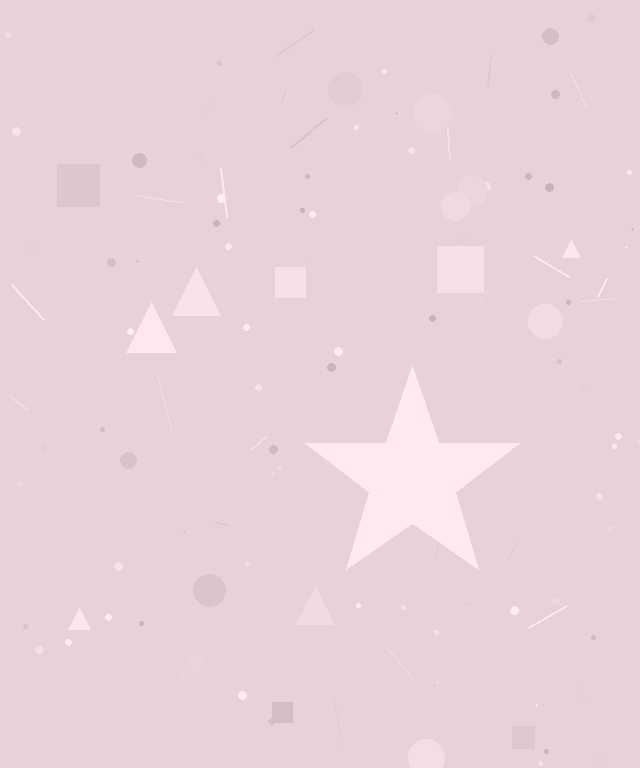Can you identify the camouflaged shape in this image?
The camouflaged shape is a star.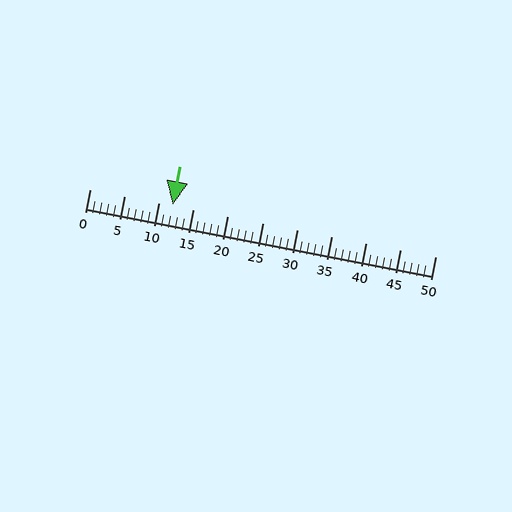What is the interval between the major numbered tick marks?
The major tick marks are spaced 5 units apart.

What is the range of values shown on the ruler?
The ruler shows values from 0 to 50.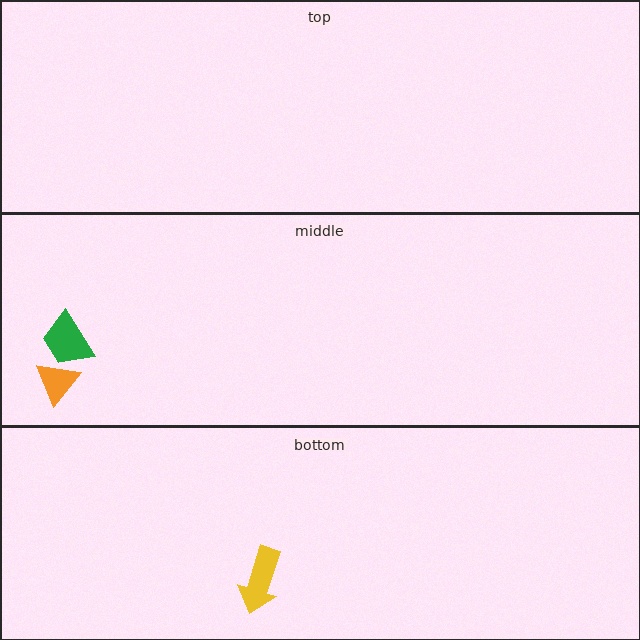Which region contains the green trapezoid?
The middle region.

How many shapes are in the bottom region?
1.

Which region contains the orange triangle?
The middle region.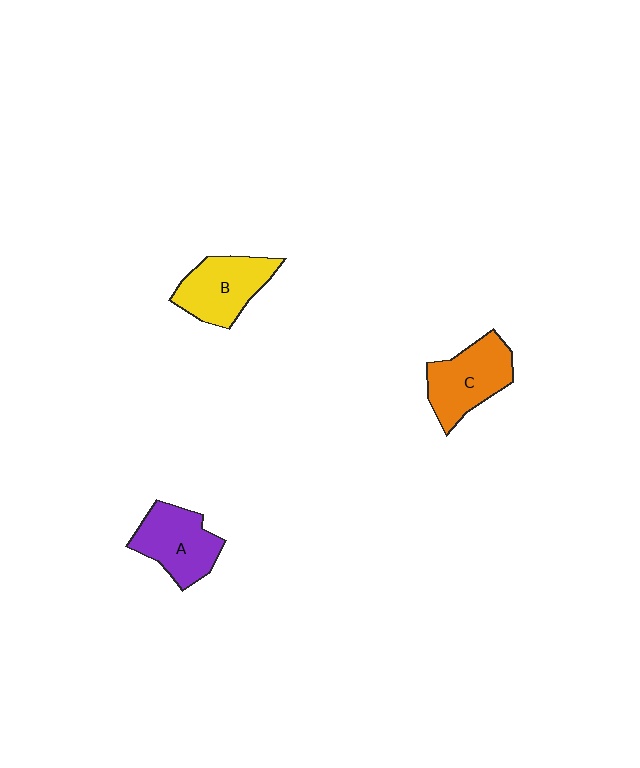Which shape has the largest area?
Shape C (orange).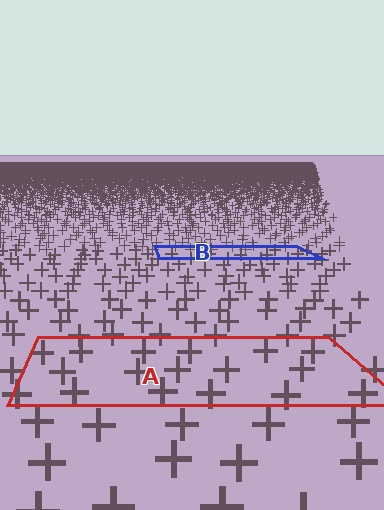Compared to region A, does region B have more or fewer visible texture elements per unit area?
Region B has more texture elements per unit area — they are packed more densely because it is farther away.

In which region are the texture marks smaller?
The texture marks are smaller in region B, because it is farther away.